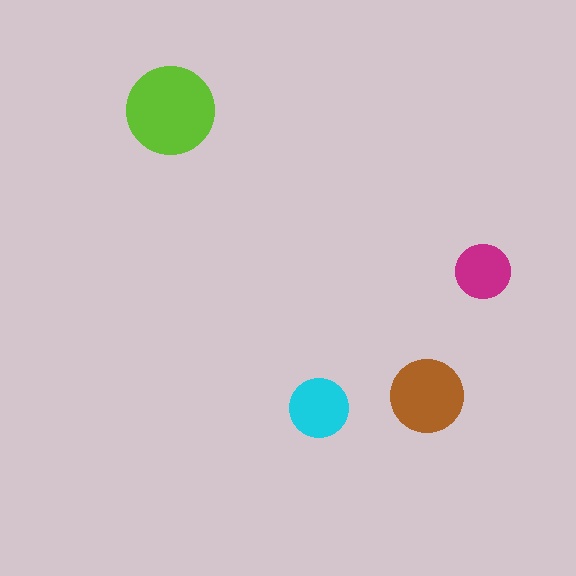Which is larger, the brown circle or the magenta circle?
The brown one.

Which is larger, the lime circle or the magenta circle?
The lime one.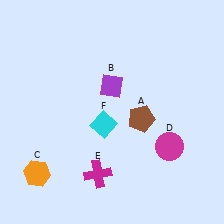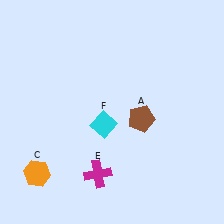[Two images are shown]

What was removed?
The purple diamond (B), the magenta circle (D) were removed in Image 2.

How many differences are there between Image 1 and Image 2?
There are 2 differences between the two images.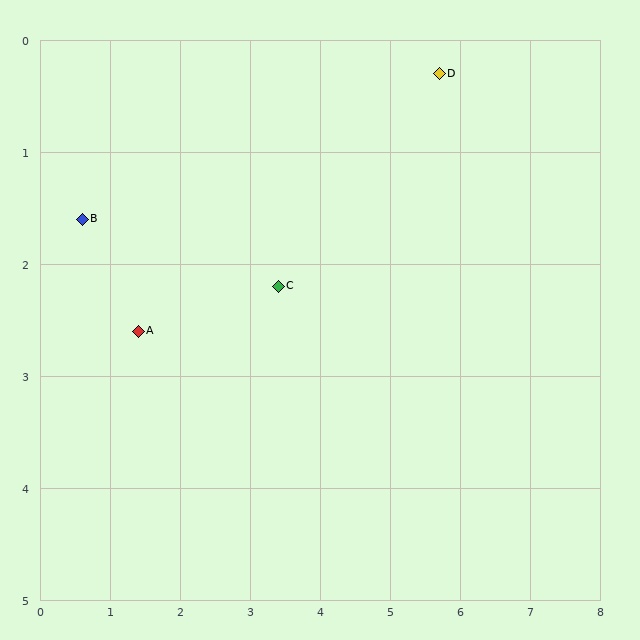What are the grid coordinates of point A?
Point A is at approximately (1.4, 2.6).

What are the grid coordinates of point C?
Point C is at approximately (3.4, 2.2).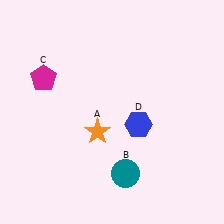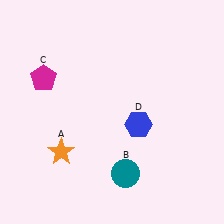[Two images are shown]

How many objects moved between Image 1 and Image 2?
1 object moved between the two images.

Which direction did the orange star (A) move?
The orange star (A) moved left.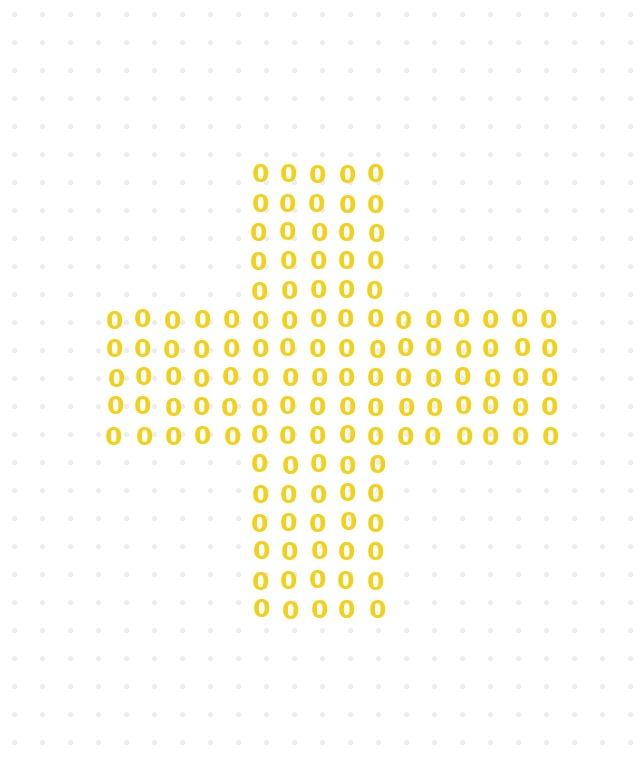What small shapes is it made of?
It is made of small digit 0's.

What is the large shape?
The large shape is a cross.